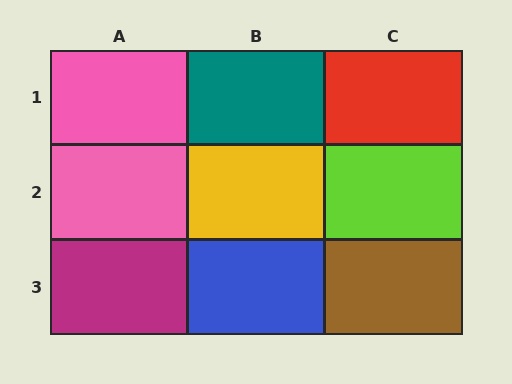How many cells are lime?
1 cell is lime.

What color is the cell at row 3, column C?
Brown.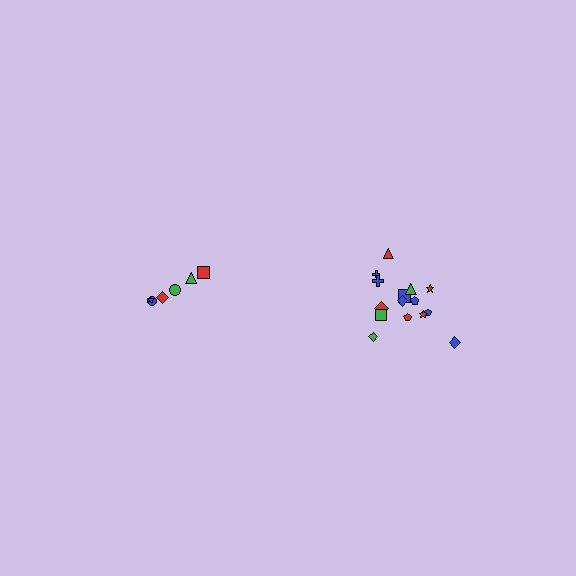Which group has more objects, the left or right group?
The right group.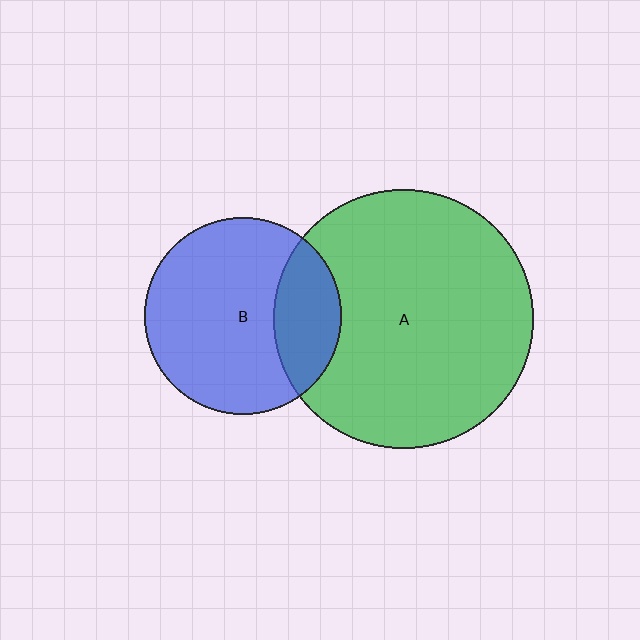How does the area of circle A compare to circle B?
Approximately 1.7 times.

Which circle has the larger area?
Circle A (green).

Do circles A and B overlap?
Yes.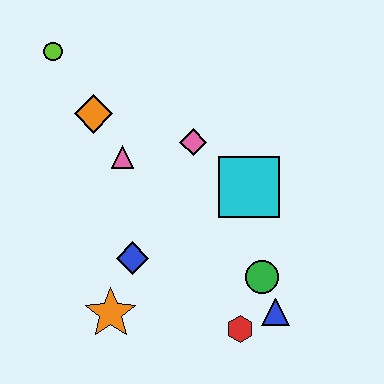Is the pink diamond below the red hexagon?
No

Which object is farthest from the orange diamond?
The blue triangle is farthest from the orange diamond.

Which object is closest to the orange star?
The blue diamond is closest to the orange star.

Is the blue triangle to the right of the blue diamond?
Yes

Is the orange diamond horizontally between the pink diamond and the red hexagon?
No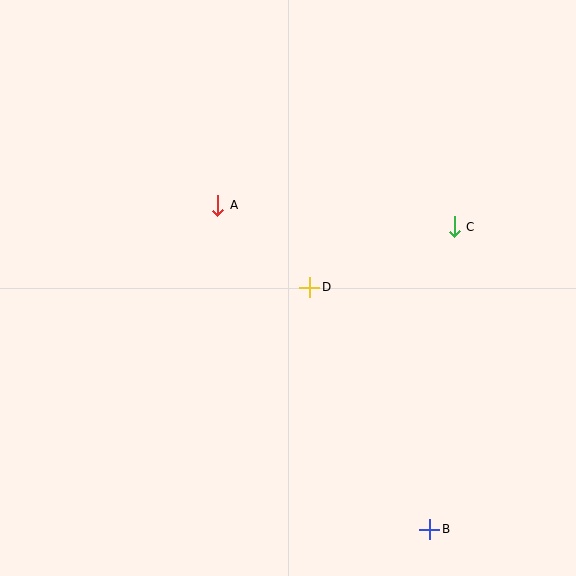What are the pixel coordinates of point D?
Point D is at (310, 287).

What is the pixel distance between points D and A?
The distance between D and A is 123 pixels.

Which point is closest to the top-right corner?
Point C is closest to the top-right corner.